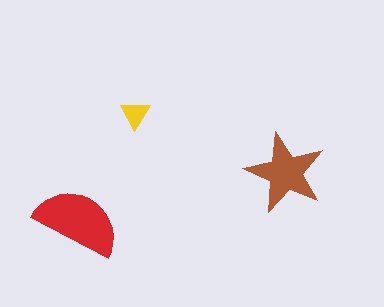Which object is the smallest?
The yellow triangle.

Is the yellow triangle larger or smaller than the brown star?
Smaller.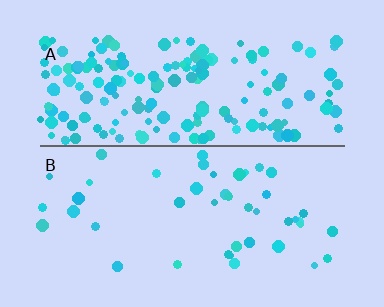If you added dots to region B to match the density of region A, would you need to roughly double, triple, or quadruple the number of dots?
Approximately quadruple.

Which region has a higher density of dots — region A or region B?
A (the top).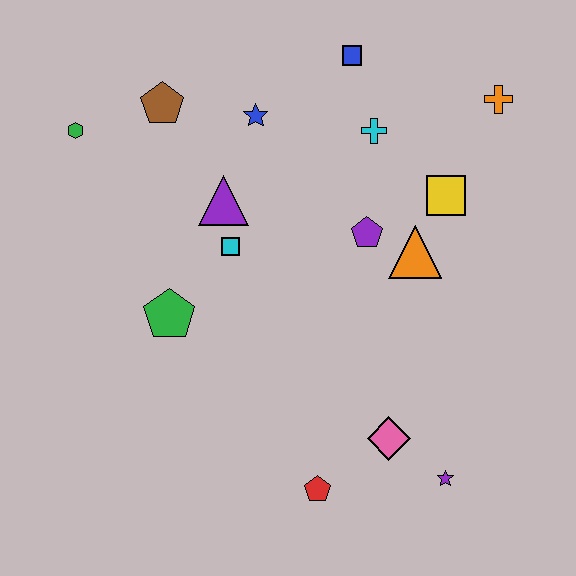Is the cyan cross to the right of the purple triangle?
Yes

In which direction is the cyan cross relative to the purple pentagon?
The cyan cross is above the purple pentagon.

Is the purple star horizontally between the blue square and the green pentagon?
No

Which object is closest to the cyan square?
The purple triangle is closest to the cyan square.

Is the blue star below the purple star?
No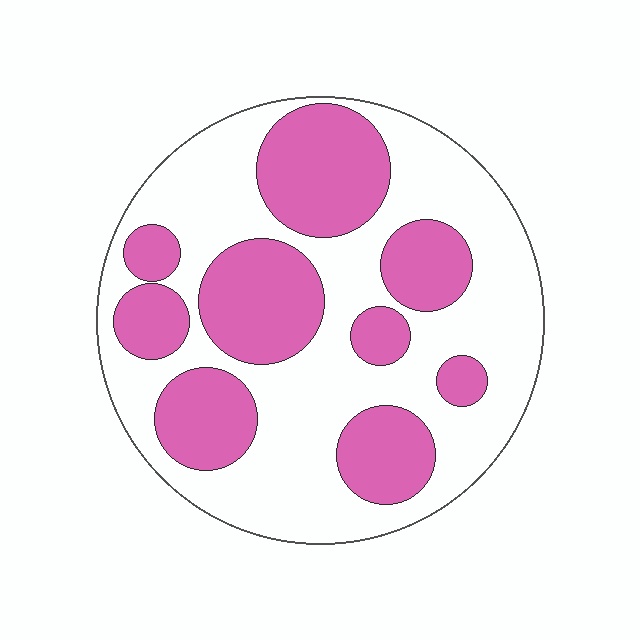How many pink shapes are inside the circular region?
9.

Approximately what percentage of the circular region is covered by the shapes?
Approximately 40%.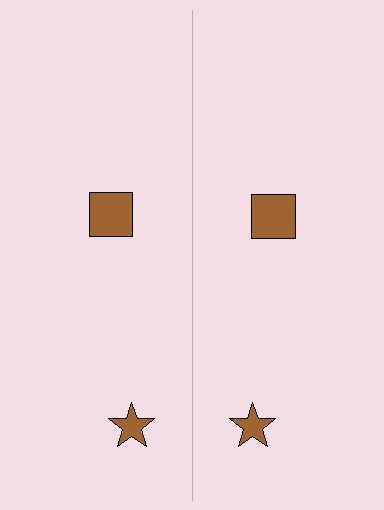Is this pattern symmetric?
Yes, this pattern has bilateral (reflection) symmetry.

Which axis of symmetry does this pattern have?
The pattern has a vertical axis of symmetry running through the center of the image.